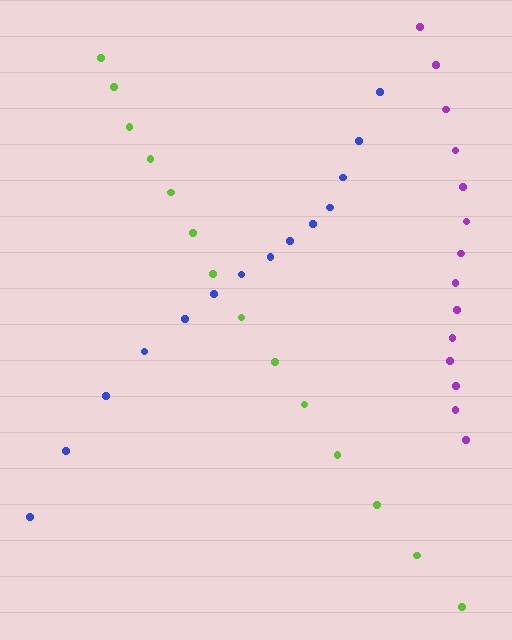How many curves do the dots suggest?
There are 3 distinct paths.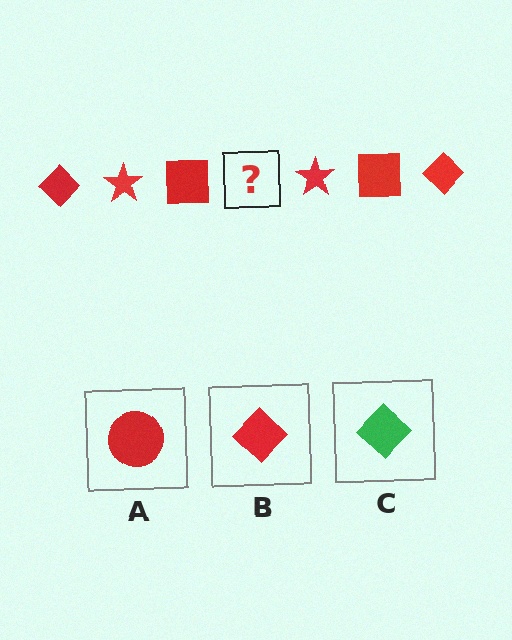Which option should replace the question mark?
Option B.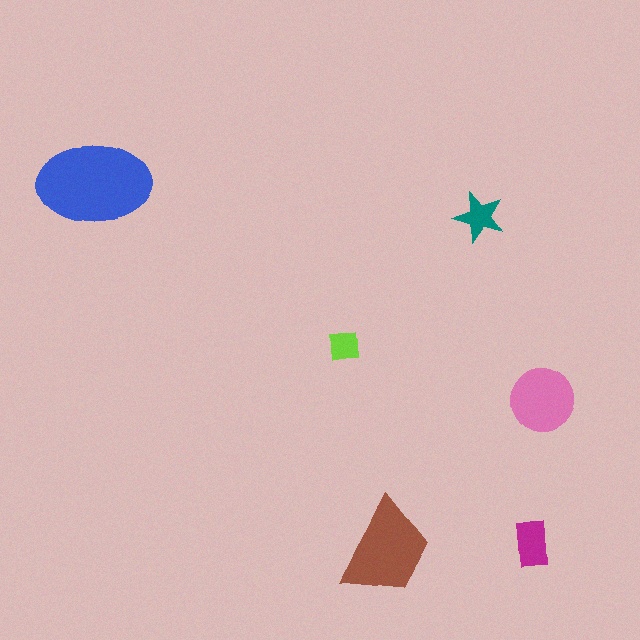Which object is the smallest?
The lime square.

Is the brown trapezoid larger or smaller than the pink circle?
Larger.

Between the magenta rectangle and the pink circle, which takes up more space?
The pink circle.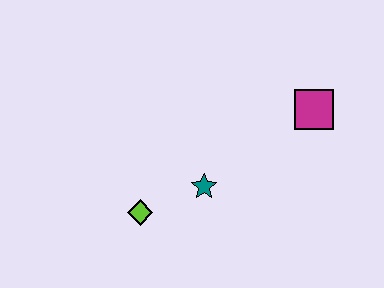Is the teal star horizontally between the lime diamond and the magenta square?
Yes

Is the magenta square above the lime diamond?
Yes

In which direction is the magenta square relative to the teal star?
The magenta square is to the right of the teal star.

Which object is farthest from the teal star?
The magenta square is farthest from the teal star.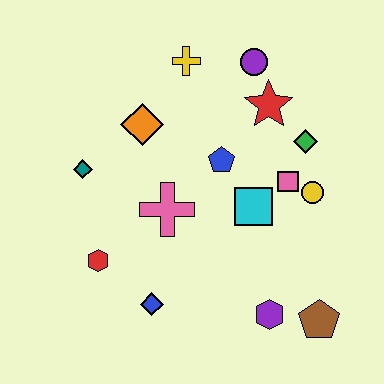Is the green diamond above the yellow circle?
Yes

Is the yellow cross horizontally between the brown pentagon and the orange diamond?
Yes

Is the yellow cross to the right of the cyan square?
No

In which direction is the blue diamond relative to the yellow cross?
The blue diamond is below the yellow cross.